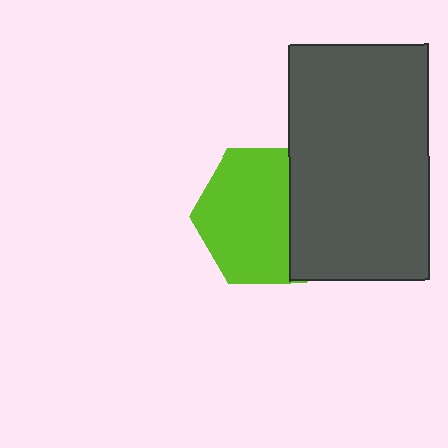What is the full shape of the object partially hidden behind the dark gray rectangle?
The partially hidden object is a lime hexagon.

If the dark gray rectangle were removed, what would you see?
You would see the complete lime hexagon.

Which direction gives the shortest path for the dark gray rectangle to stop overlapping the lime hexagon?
Moving right gives the shortest separation.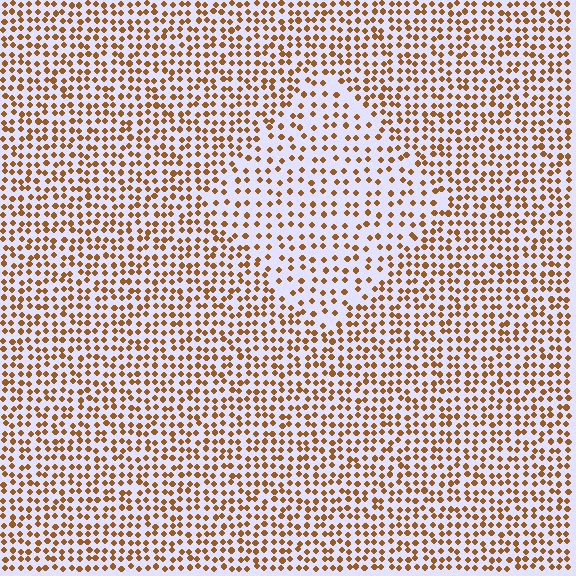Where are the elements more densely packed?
The elements are more densely packed outside the diamond boundary.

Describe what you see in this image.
The image contains small brown elements arranged at two different densities. A diamond-shaped region is visible where the elements are less densely packed than the surrounding area.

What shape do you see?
I see a diamond.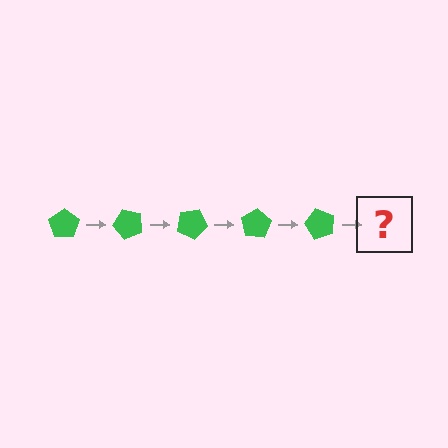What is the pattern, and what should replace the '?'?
The pattern is that the pentagon rotates 50 degrees each step. The '?' should be a green pentagon rotated 250 degrees.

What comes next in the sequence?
The next element should be a green pentagon rotated 250 degrees.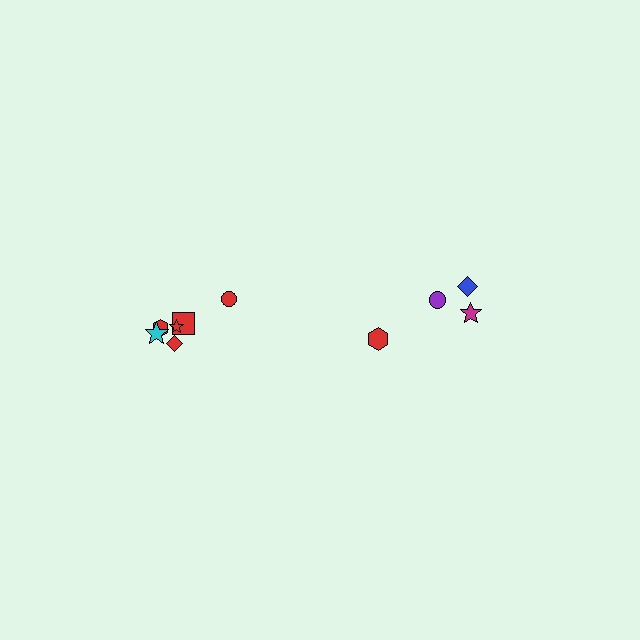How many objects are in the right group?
There are 4 objects.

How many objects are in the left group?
There are 6 objects.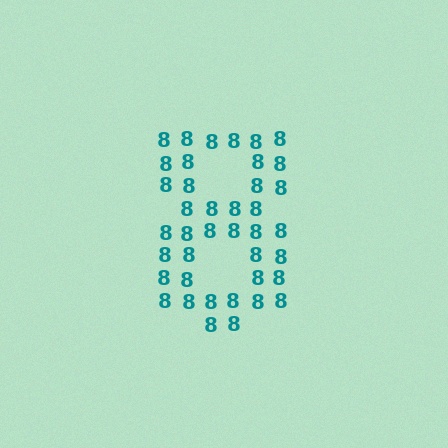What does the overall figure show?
The overall figure shows the digit 8.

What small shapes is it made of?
It is made of small digit 8's.